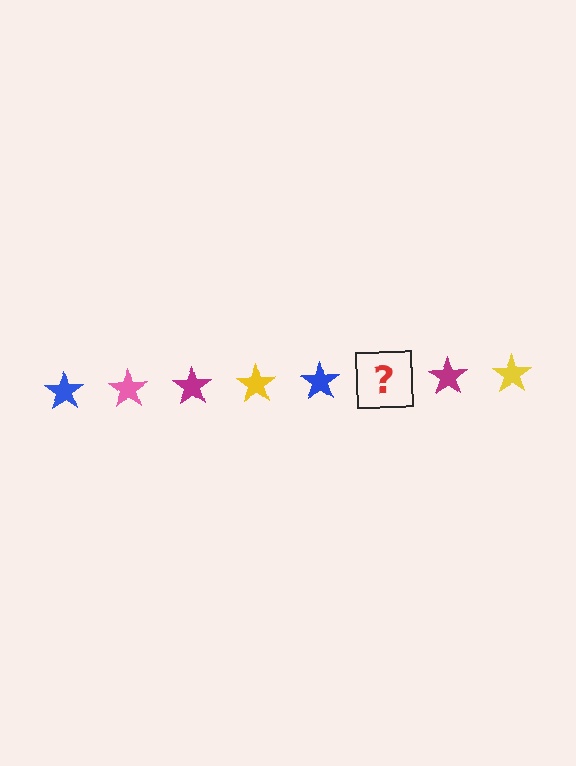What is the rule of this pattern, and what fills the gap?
The rule is that the pattern cycles through blue, pink, magenta, yellow stars. The gap should be filled with a pink star.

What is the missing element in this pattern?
The missing element is a pink star.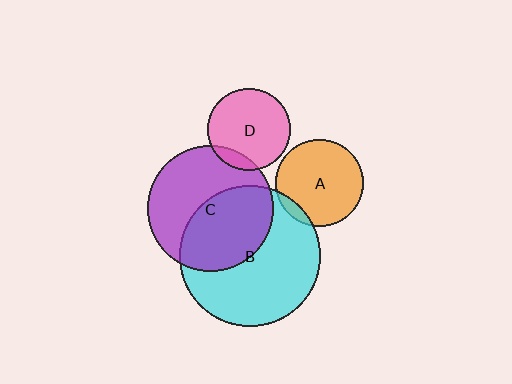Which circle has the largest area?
Circle B (cyan).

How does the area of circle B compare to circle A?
Approximately 2.6 times.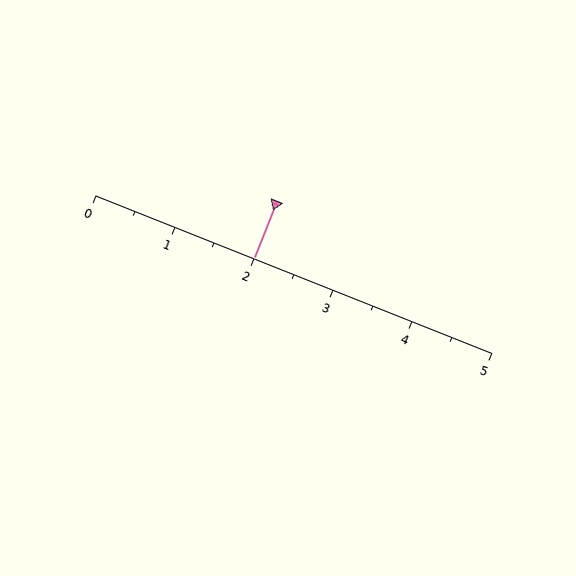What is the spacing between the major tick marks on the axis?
The major ticks are spaced 1 apart.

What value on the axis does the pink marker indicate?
The marker indicates approximately 2.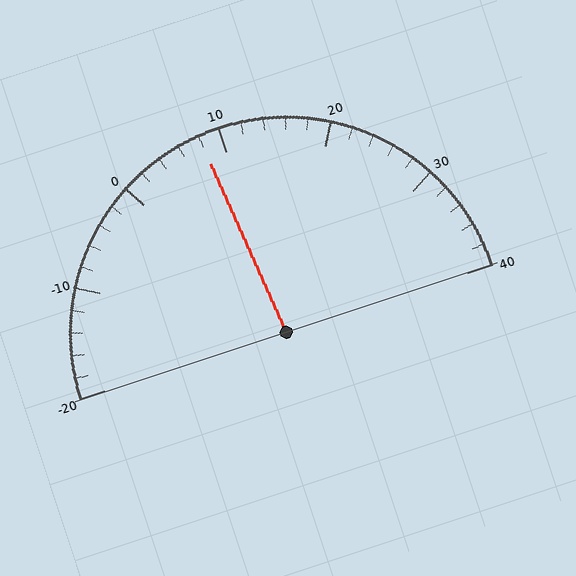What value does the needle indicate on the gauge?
The needle indicates approximately 8.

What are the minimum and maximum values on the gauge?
The gauge ranges from -20 to 40.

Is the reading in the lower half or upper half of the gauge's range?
The reading is in the lower half of the range (-20 to 40).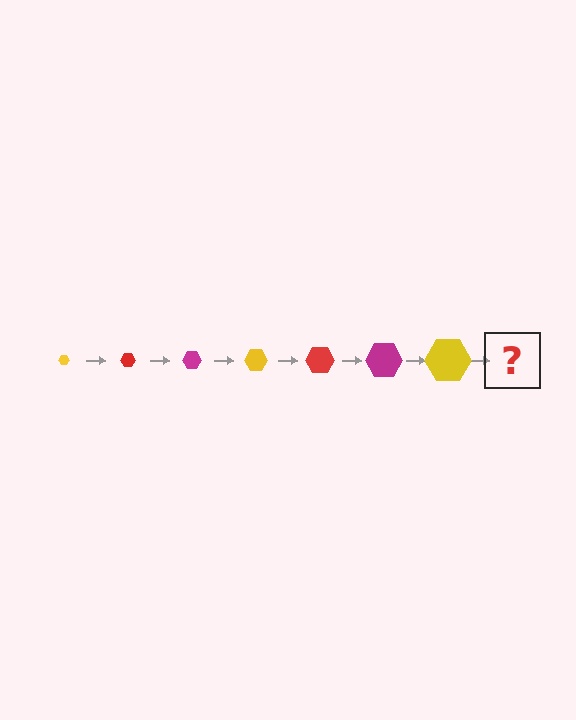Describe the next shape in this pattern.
It should be a red hexagon, larger than the previous one.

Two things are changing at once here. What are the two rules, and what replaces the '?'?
The two rules are that the hexagon grows larger each step and the color cycles through yellow, red, and magenta. The '?' should be a red hexagon, larger than the previous one.